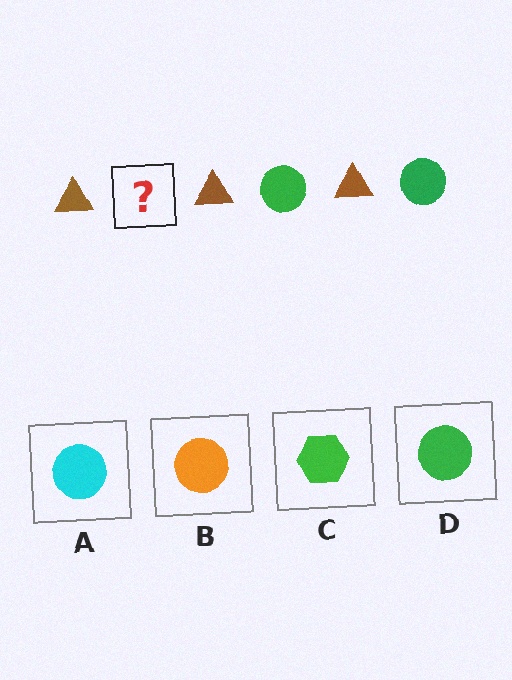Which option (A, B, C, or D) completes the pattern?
D.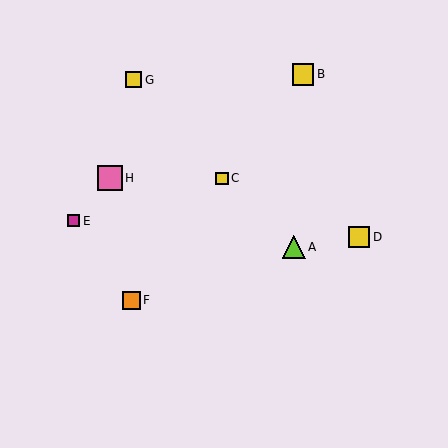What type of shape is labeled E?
Shape E is a magenta square.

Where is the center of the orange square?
The center of the orange square is at (131, 300).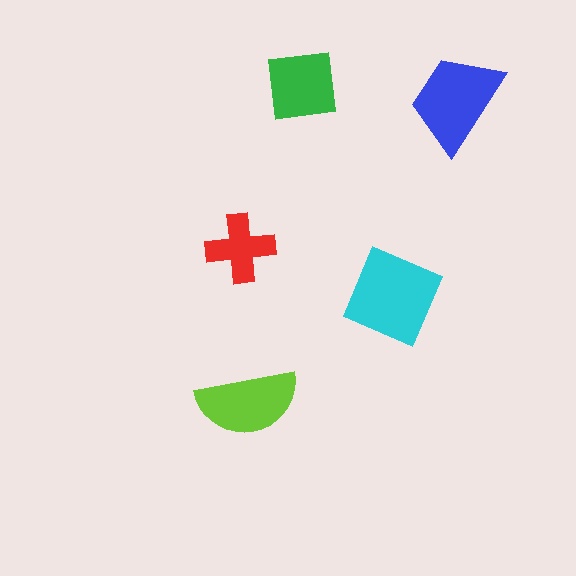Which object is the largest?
The cyan diamond.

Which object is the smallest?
The red cross.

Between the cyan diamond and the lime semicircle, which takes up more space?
The cyan diamond.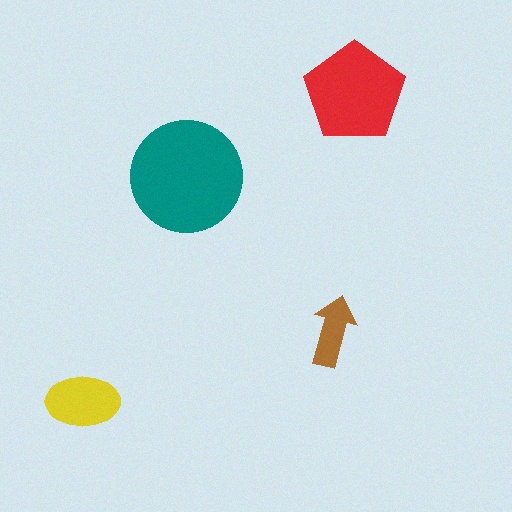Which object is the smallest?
The brown arrow.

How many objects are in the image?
There are 4 objects in the image.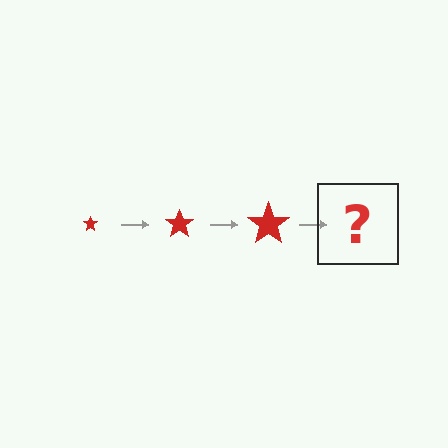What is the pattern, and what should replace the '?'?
The pattern is that the star gets progressively larger each step. The '?' should be a red star, larger than the previous one.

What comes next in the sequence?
The next element should be a red star, larger than the previous one.